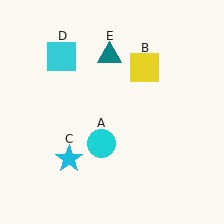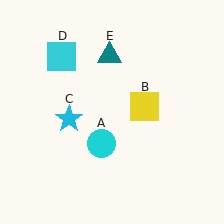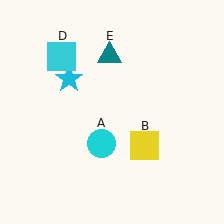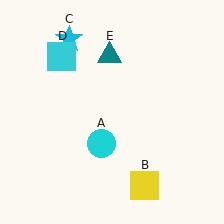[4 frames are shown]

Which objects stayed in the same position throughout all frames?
Cyan circle (object A) and cyan square (object D) and teal triangle (object E) remained stationary.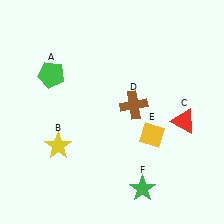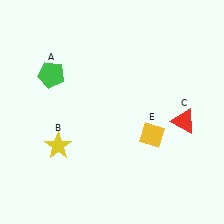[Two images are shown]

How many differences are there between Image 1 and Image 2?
There are 2 differences between the two images.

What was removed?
The green star (F), the brown cross (D) were removed in Image 2.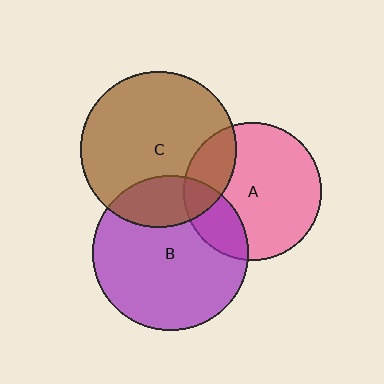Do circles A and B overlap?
Yes.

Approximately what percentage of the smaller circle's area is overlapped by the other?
Approximately 20%.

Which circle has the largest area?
Circle C (brown).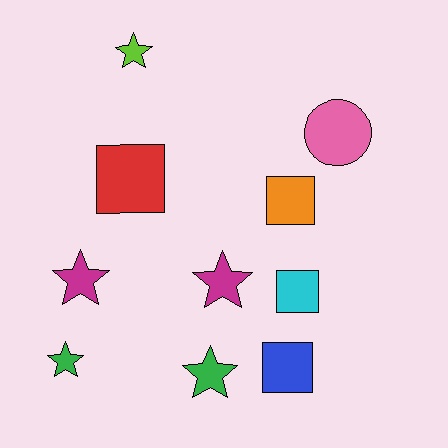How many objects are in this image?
There are 10 objects.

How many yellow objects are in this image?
There are no yellow objects.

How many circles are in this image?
There is 1 circle.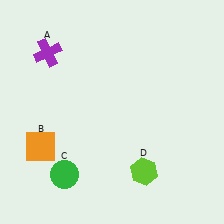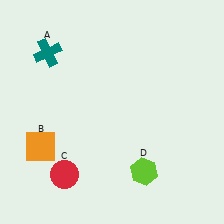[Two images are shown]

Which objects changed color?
A changed from purple to teal. C changed from green to red.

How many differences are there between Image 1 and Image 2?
There are 2 differences between the two images.